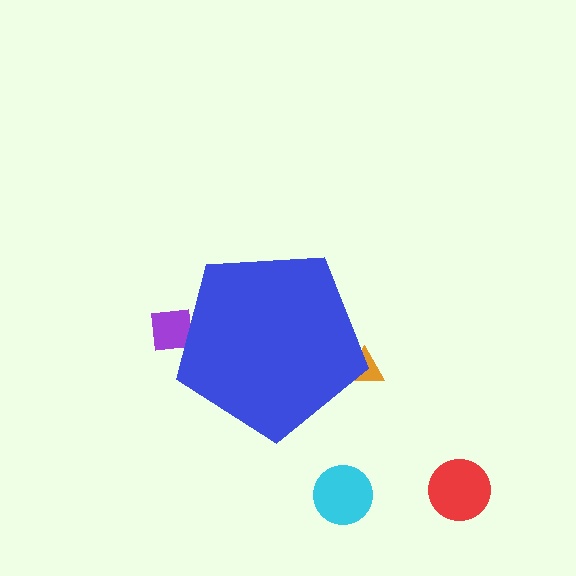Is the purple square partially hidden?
Yes, the purple square is partially hidden behind the blue pentagon.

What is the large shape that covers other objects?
A blue pentagon.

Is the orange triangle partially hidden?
Yes, the orange triangle is partially hidden behind the blue pentagon.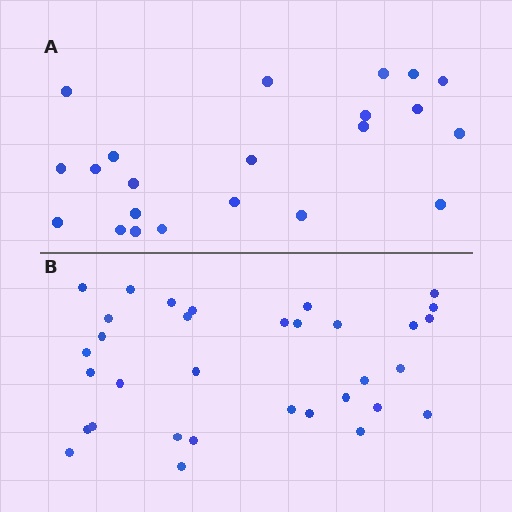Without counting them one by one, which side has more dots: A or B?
Region B (the bottom region) has more dots.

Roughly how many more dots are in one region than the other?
Region B has roughly 12 or so more dots than region A.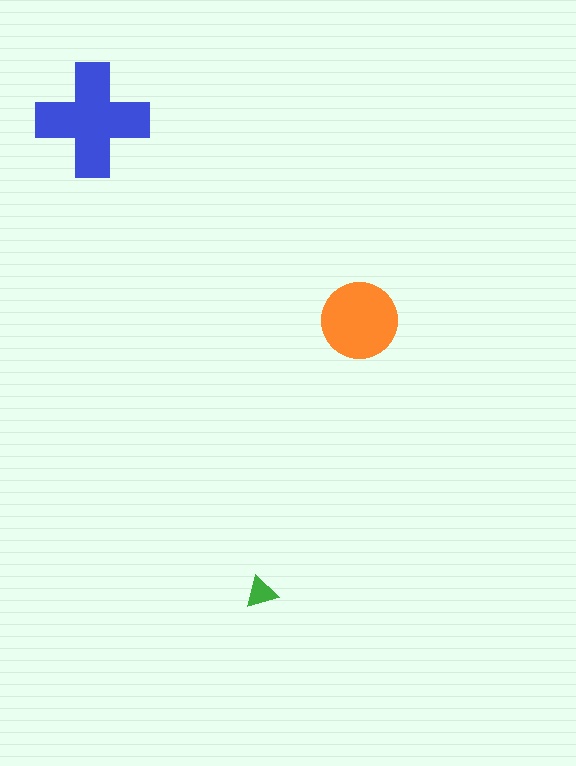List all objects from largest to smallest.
The blue cross, the orange circle, the green triangle.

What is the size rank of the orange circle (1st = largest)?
2nd.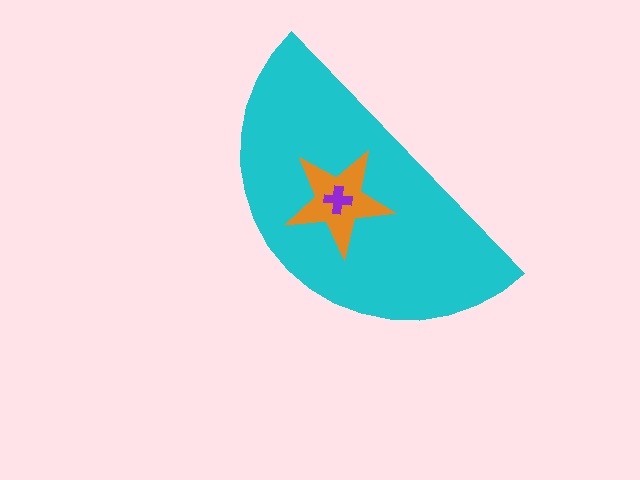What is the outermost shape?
The cyan semicircle.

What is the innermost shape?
The purple cross.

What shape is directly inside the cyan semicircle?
The orange star.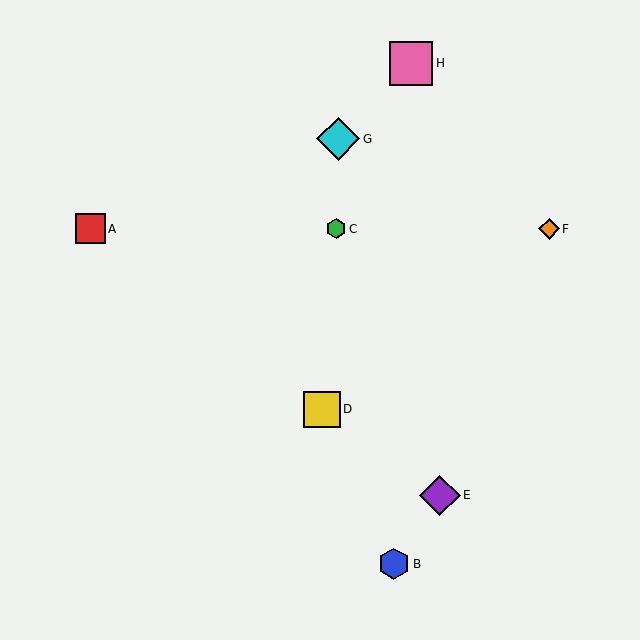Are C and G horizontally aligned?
No, C is at y≈229 and G is at y≈139.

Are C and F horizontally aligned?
Yes, both are at y≈229.